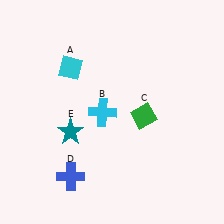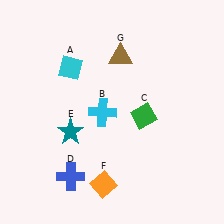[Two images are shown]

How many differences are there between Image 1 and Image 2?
There are 2 differences between the two images.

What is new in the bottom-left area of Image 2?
An orange diamond (F) was added in the bottom-left area of Image 2.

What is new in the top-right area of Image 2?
A brown triangle (G) was added in the top-right area of Image 2.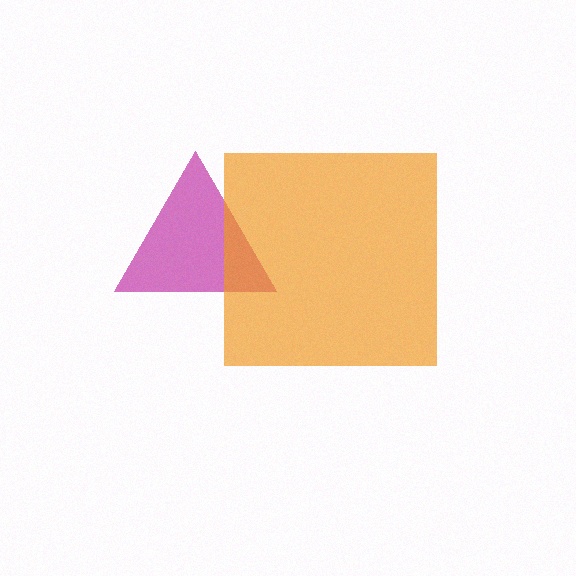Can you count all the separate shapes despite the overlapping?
Yes, there are 2 separate shapes.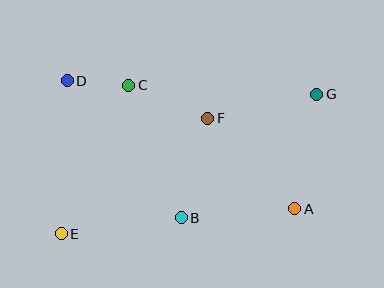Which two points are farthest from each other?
Points E and G are farthest from each other.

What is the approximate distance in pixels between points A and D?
The distance between A and D is approximately 261 pixels.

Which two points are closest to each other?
Points C and D are closest to each other.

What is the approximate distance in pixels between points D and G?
The distance between D and G is approximately 250 pixels.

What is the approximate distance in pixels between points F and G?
The distance between F and G is approximately 112 pixels.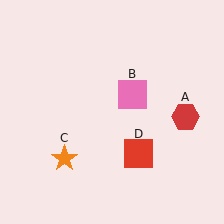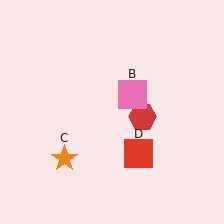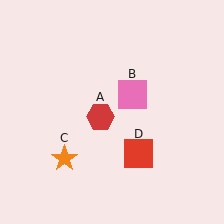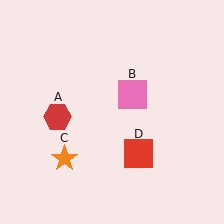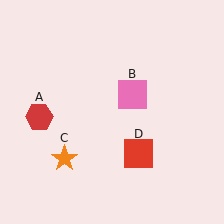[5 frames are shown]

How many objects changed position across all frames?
1 object changed position: red hexagon (object A).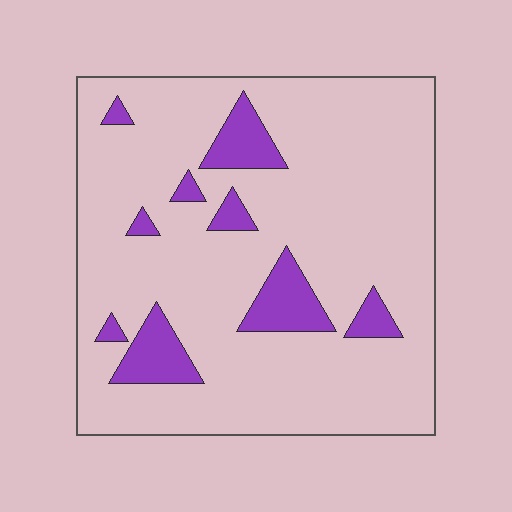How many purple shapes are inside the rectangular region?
9.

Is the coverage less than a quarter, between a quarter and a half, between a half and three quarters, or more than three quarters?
Less than a quarter.